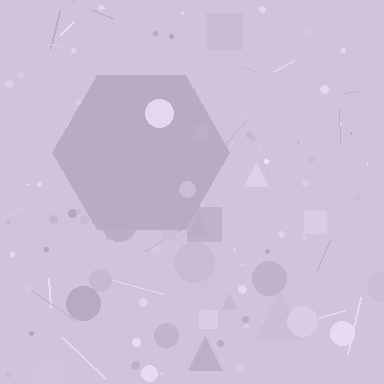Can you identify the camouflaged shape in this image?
The camouflaged shape is a hexagon.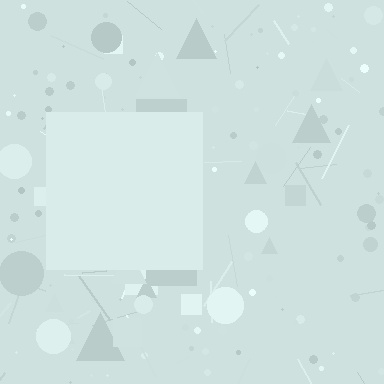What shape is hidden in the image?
A square is hidden in the image.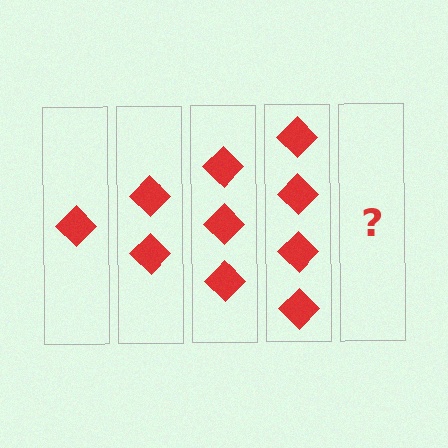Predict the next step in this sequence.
The next step is 5 diamonds.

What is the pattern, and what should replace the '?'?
The pattern is that each step adds one more diamond. The '?' should be 5 diamonds.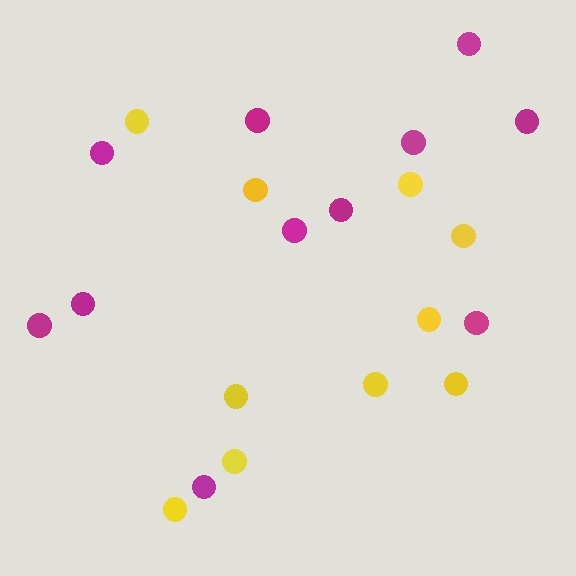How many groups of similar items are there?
There are 2 groups: one group of yellow circles (10) and one group of magenta circles (11).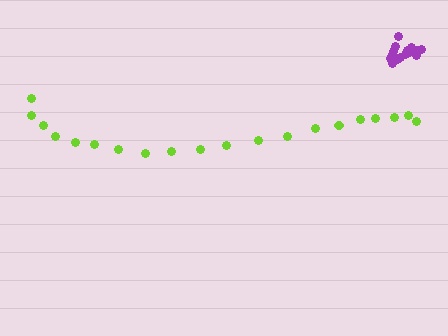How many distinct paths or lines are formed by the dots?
There are 2 distinct paths.